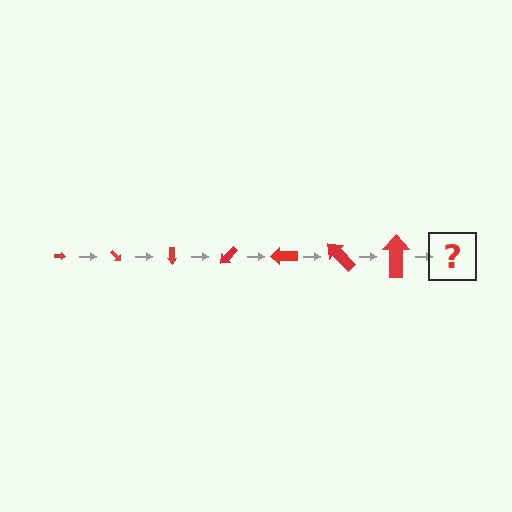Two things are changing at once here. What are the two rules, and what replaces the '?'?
The two rules are that the arrow grows larger each step and it rotates 45 degrees each step. The '?' should be an arrow, larger than the previous one and rotated 315 degrees from the start.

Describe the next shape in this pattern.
It should be an arrow, larger than the previous one and rotated 315 degrees from the start.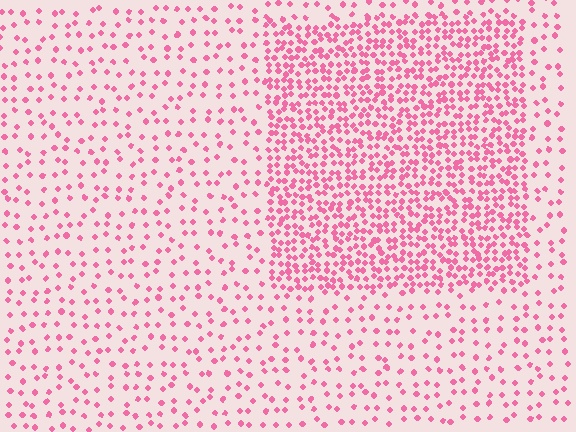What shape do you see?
I see a rectangle.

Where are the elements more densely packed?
The elements are more densely packed inside the rectangle boundary.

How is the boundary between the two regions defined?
The boundary is defined by a change in element density (approximately 2.7x ratio). All elements are the same color, size, and shape.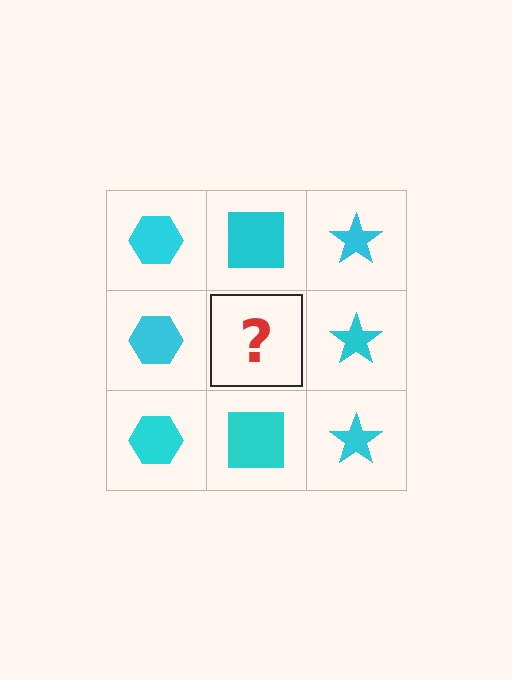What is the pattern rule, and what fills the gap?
The rule is that each column has a consistent shape. The gap should be filled with a cyan square.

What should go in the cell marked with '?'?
The missing cell should contain a cyan square.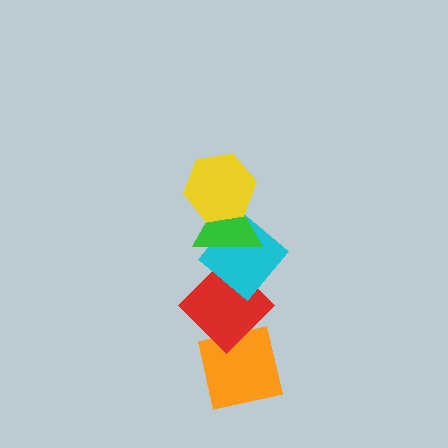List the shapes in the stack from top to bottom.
From top to bottom: the yellow hexagon, the green triangle, the cyan diamond, the red diamond, the orange square.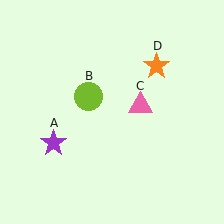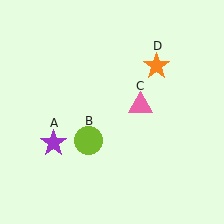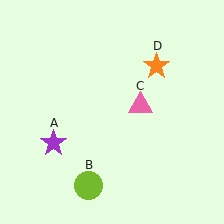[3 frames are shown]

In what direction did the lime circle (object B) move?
The lime circle (object B) moved down.